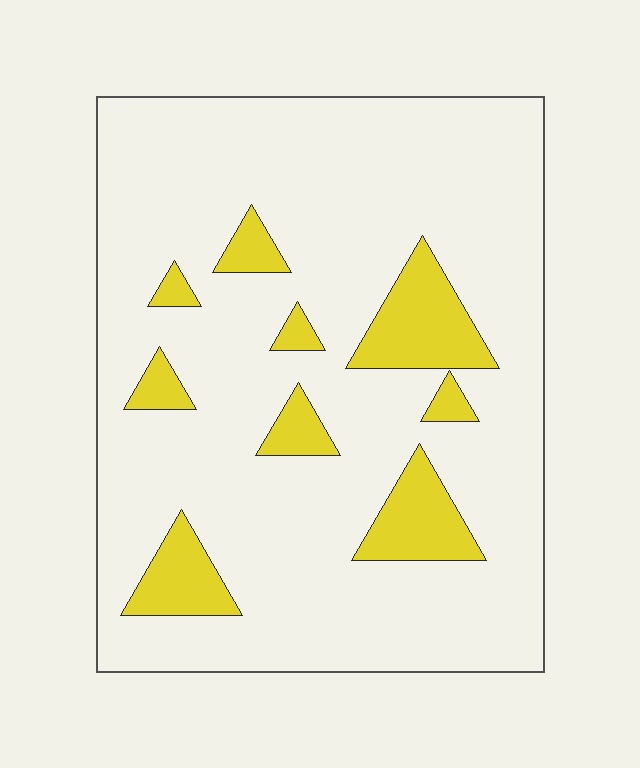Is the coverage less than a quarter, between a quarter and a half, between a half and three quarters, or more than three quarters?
Less than a quarter.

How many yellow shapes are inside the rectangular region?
9.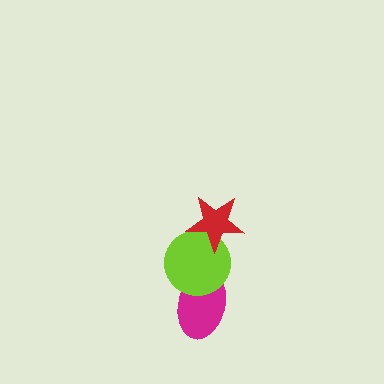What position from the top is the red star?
The red star is 1st from the top.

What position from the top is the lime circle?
The lime circle is 2nd from the top.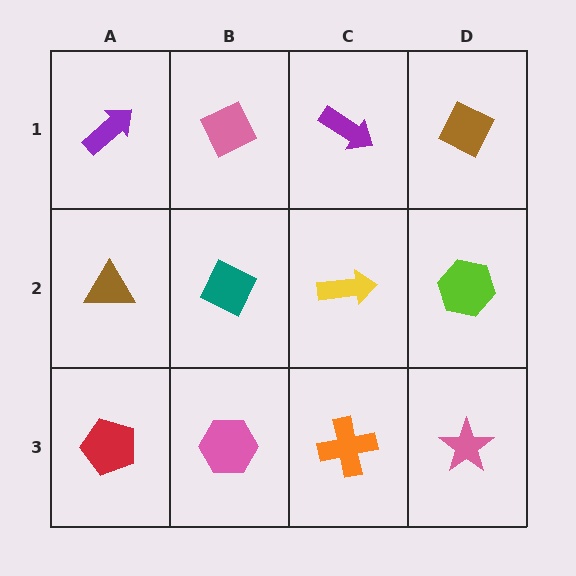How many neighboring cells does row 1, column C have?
3.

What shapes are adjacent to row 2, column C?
A purple arrow (row 1, column C), an orange cross (row 3, column C), a teal diamond (row 2, column B), a lime hexagon (row 2, column D).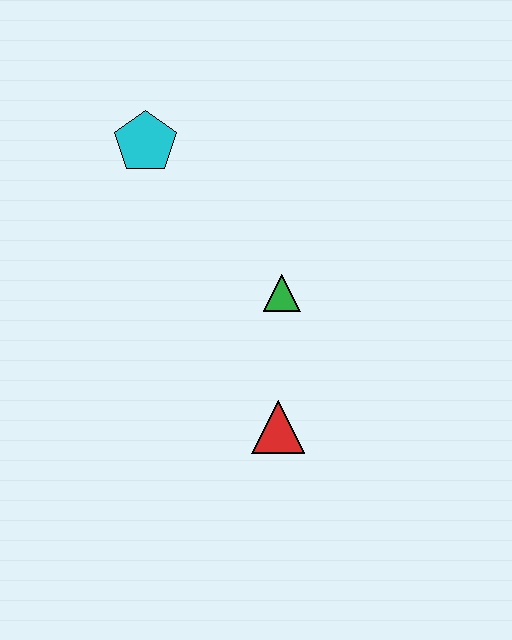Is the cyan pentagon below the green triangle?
No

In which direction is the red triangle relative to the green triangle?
The red triangle is below the green triangle.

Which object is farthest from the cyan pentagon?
The red triangle is farthest from the cyan pentagon.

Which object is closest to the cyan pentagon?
The green triangle is closest to the cyan pentagon.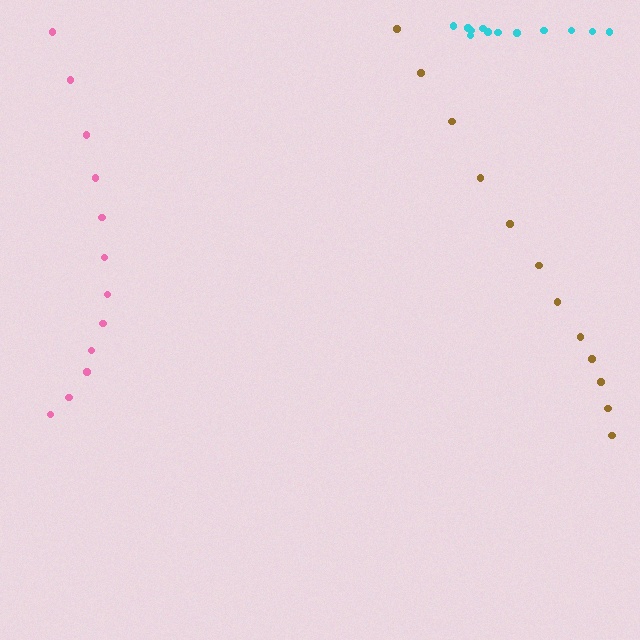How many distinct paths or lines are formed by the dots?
There are 3 distinct paths.